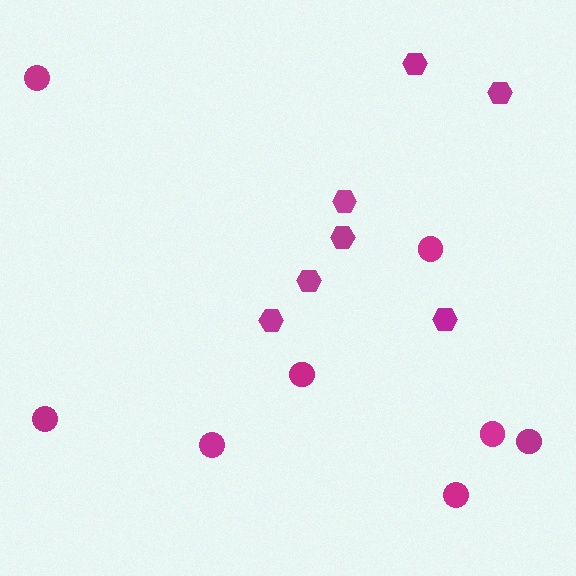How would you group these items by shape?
There are 2 groups: one group of circles (8) and one group of hexagons (7).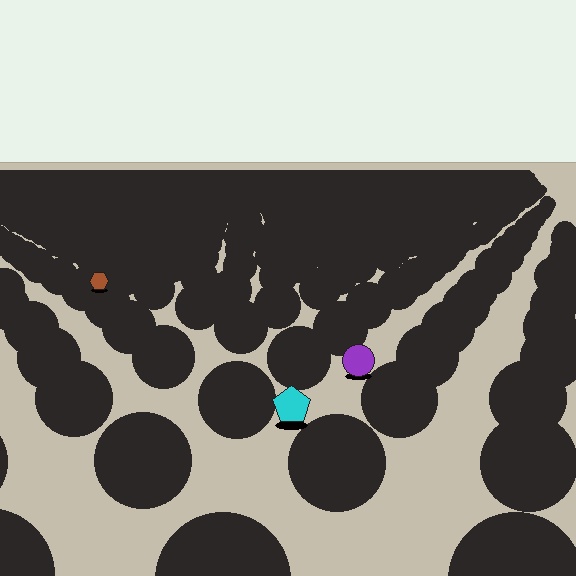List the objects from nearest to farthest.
From nearest to farthest: the cyan pentagon, the purple circle, the brown hexagon.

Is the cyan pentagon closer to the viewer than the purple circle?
Yes. The cyan pentagon is closer — you can tell from the texture gradient: the ground texture is coarser near it.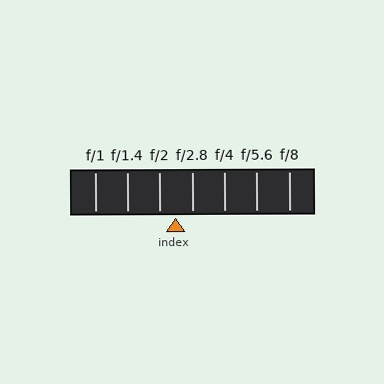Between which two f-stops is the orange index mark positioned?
The index mark is between f/2 and f/2.8.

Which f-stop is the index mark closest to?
The index mark is closest to f/2.8.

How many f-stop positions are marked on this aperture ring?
There are 7 f-stop positions marked.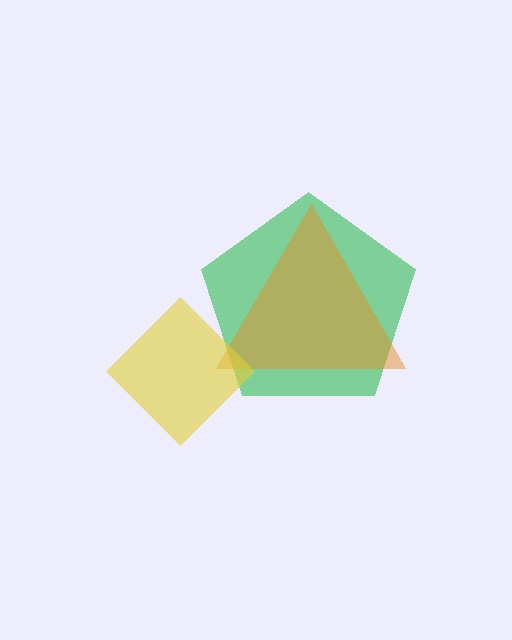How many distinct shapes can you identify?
There are 3 distinct shapes: a green pentagon, an orange triangle, a yellow diamond.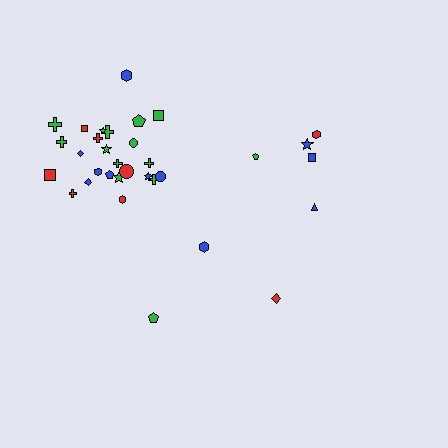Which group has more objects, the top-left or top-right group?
The top-left group.